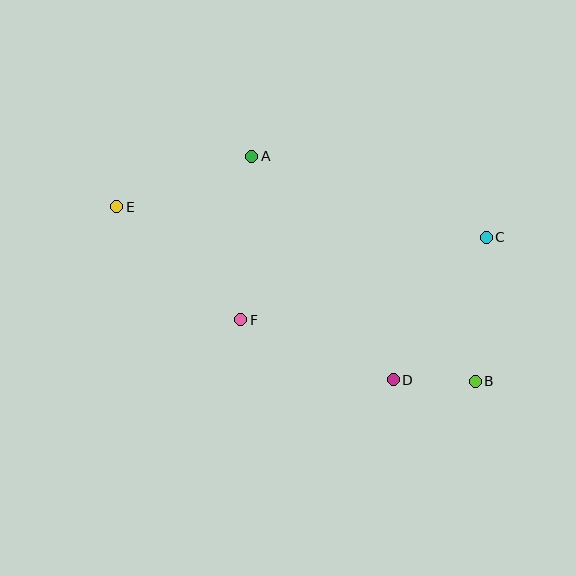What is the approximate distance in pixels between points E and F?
The distance between E and F is approximately 168 pixels.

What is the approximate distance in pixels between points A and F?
The distance between A and F is approximately 164 pixels.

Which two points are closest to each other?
Points B and D are closest to each other.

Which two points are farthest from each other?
Points B and E are farthest from each other.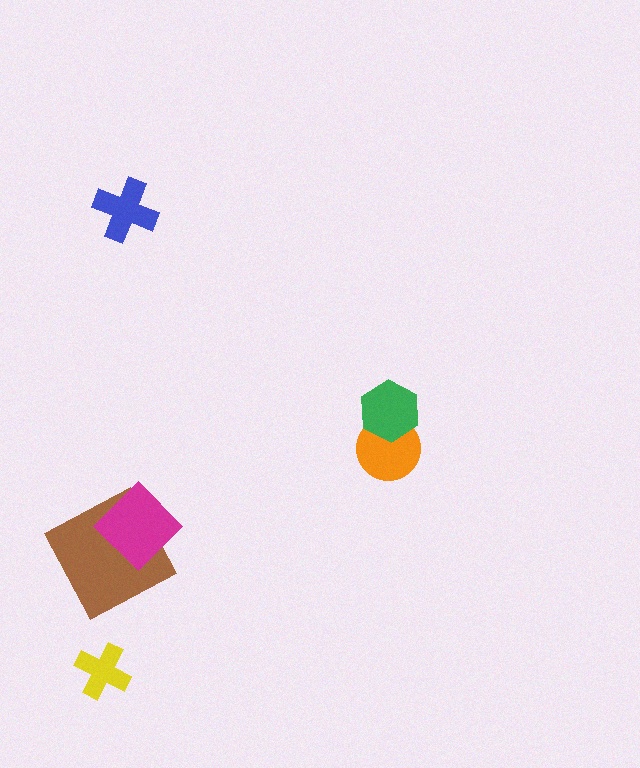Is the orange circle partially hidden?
Yes, it is partially covered by another shape.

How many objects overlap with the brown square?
1 object overlaps with the brown square.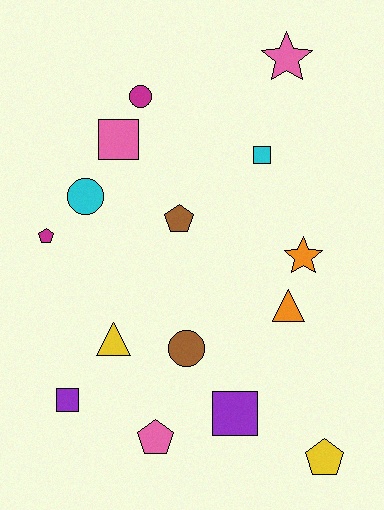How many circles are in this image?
There are 3 circles.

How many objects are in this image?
There are 15 objects.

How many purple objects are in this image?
There are 2 purple objects.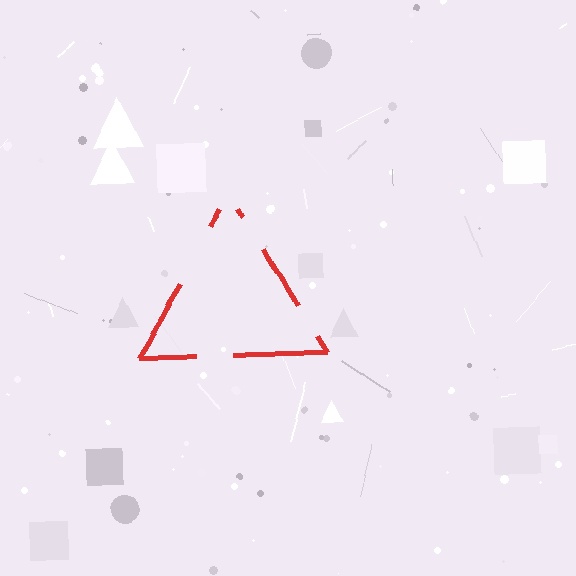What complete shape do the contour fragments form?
The contour fragments form a triangle.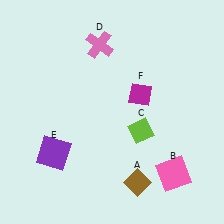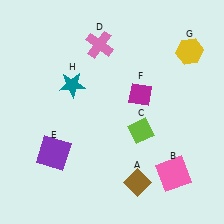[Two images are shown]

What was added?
A yellow hexagon (G), a teal star (H) were added in Image 2.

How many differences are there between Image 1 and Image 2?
There are 2 differences between the two images.